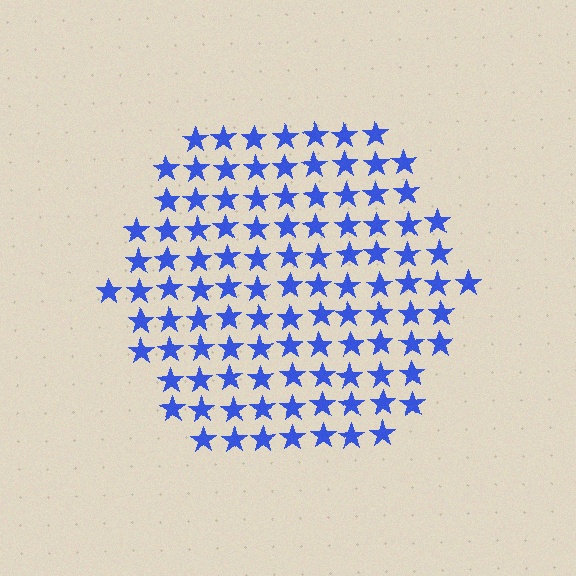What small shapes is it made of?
It is made of small stars.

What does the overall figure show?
The overall figure shows a hexagon.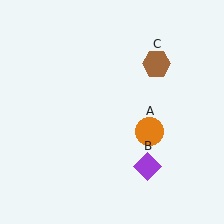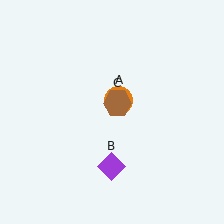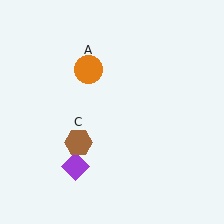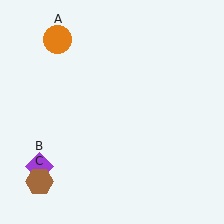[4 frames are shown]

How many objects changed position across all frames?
3 objects changed position: orange circle (object A), purple diamond (object B), brown hexagon (object C).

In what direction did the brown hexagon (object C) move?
The brown hexagon (object C) moved down and to the left.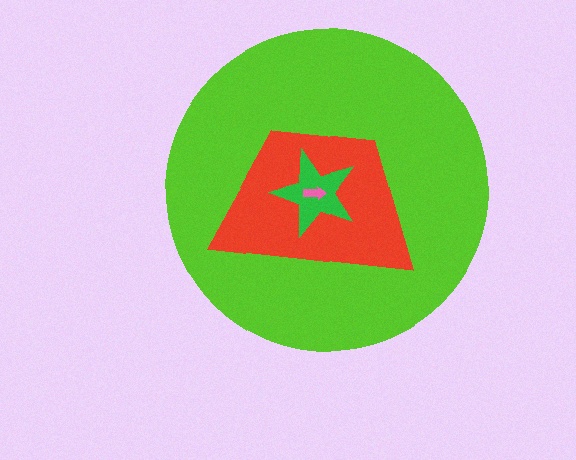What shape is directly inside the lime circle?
The red trapezoid.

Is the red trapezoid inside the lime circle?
Yes.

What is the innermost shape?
The pink arrow.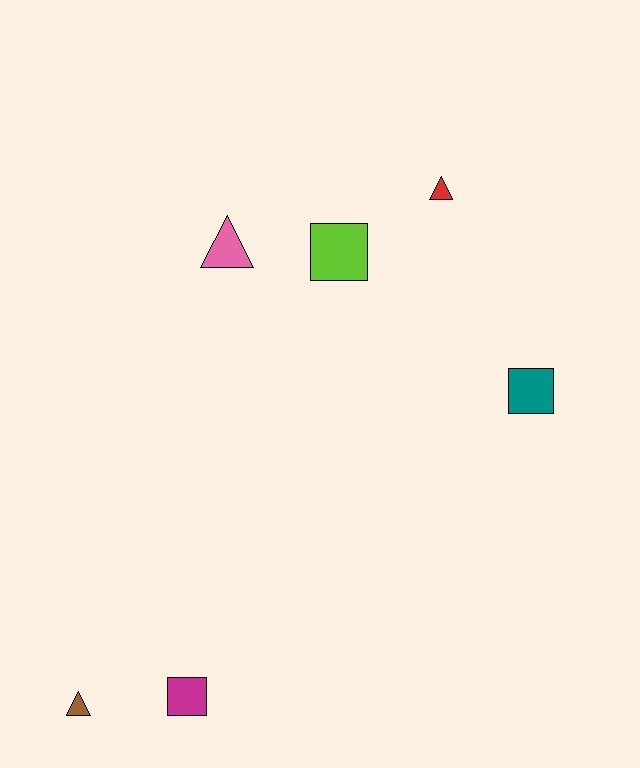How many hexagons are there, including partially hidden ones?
There are no hexagons.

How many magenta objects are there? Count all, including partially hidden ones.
There is 1 magenta object.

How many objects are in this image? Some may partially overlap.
There are 6 objects.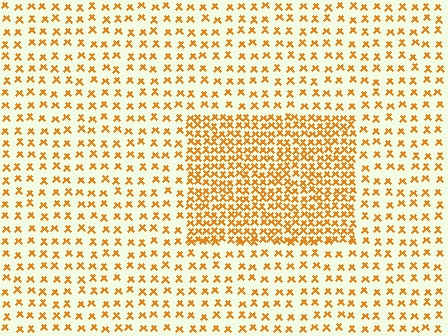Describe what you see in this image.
The image contains small orange elements arranged at two different densities. A rectangle-shaped region is visible where the elements are more densely packed than the surrounding area.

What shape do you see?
I see a rectangle.